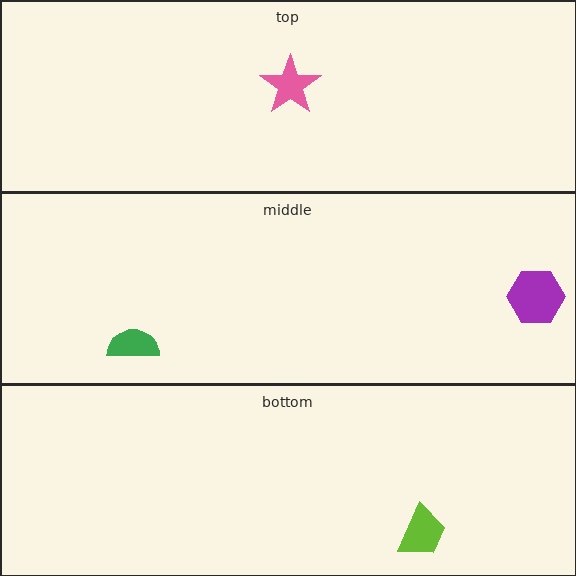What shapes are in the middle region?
The green semicircle, the purple hexagon.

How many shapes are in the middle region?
2.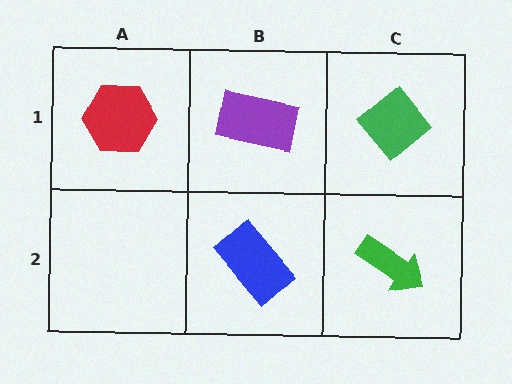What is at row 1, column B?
A purple rectangle.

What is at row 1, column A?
A red hexagon.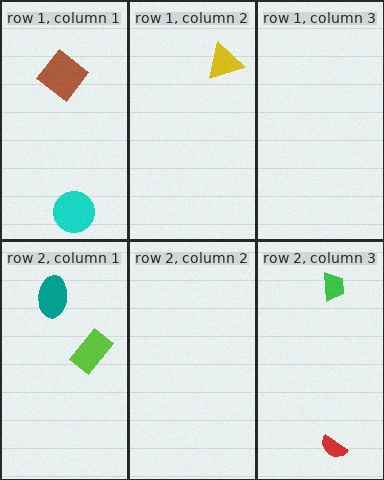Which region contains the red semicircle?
The row 2, column 3 region.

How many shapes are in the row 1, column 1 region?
2.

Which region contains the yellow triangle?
The row 1, column 2 region.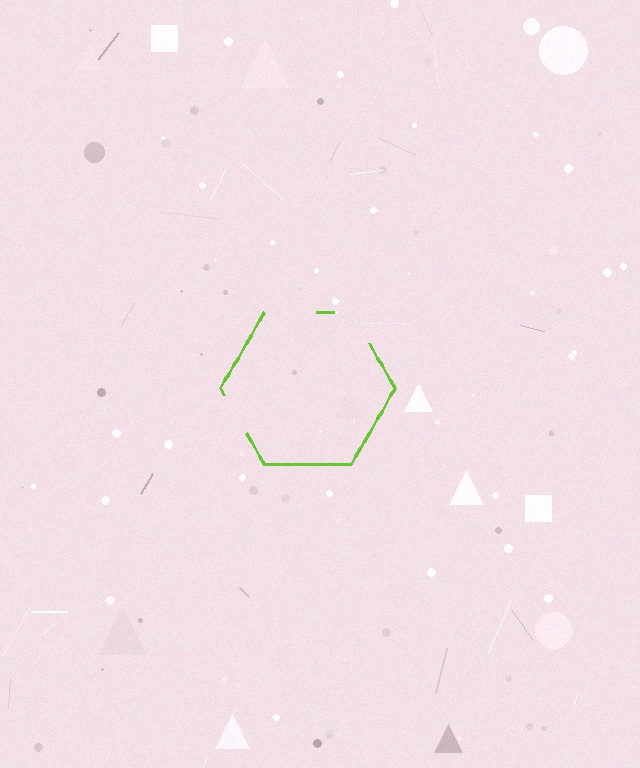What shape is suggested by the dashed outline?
The dashed outline suggests a hexagon.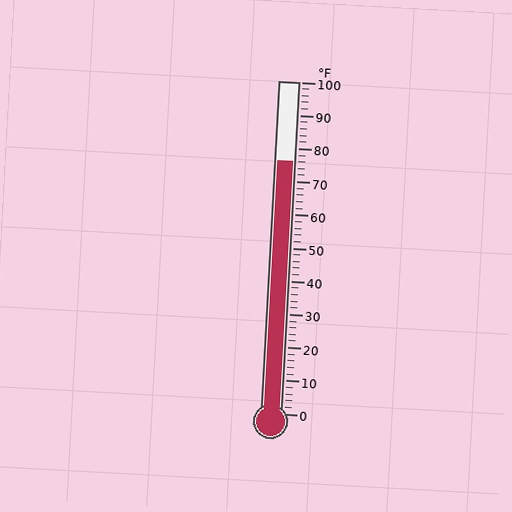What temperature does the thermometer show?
The thermometer shows approximately 76°F.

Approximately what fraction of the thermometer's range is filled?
The thermometer is filled to approximately 75% of its range.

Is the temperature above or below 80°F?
The temperature is below 80°F.